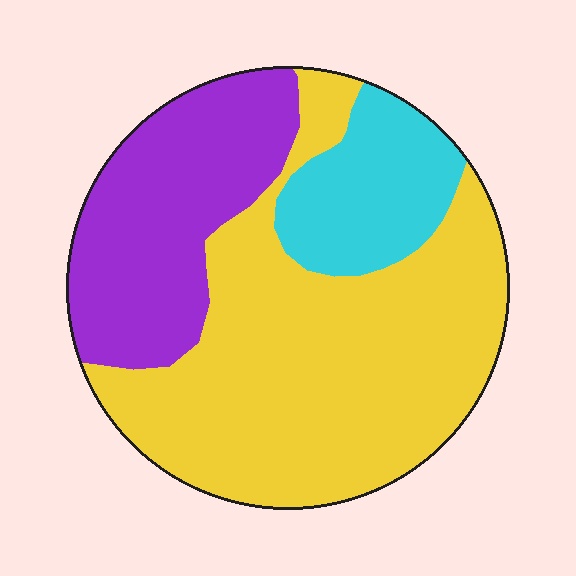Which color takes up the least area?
Cyan, at roughly 15%.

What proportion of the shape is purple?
Purple takes up about one quarter (1/4) of the shape.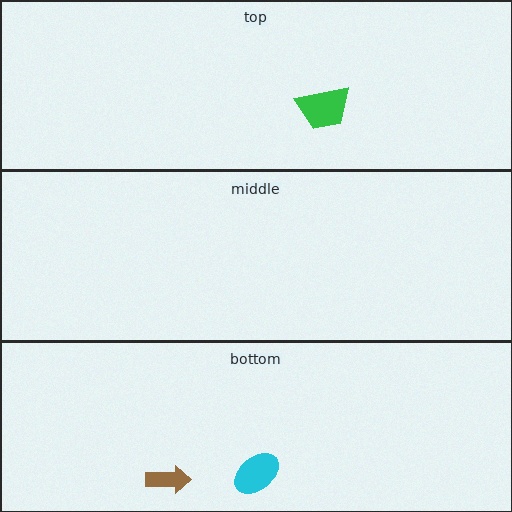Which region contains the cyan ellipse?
The bottom region.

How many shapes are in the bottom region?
2.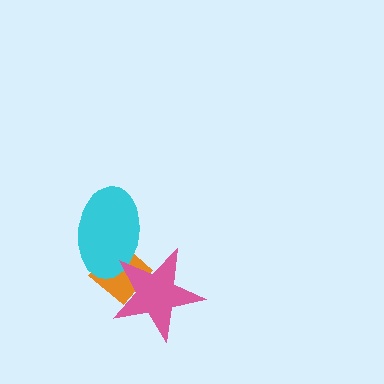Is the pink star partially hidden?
No, no other shape covers it.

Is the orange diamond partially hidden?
Yes, it is partially covered by another shape.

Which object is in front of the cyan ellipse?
The pink star is in front of the cyan ellipse.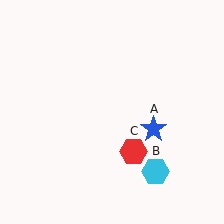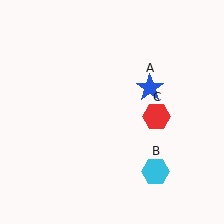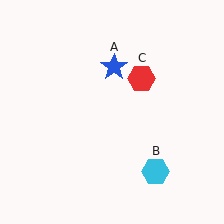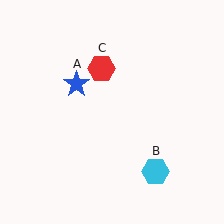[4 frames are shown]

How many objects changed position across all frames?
2 objects changed position: blue star (object A), red hexagon (object C).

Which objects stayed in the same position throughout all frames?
Cyan hexagon (object B) remained stationary.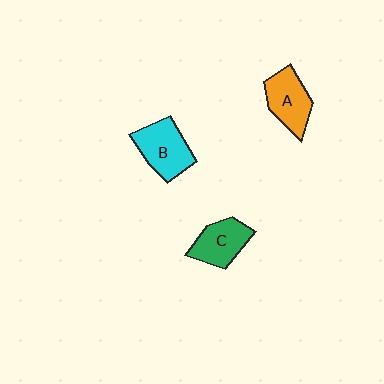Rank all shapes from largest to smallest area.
From largest to smallest: B (cyan), A (orange), C (green).